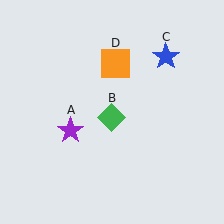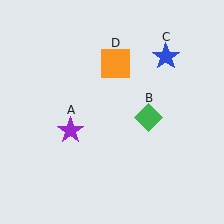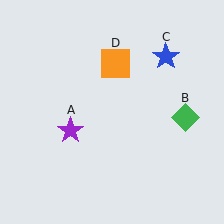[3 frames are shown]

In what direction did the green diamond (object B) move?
The green diamond (object B) moved right.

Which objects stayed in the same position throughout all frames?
Purple star (object A) and blue star (object C) and orange square (object D) remained stationary.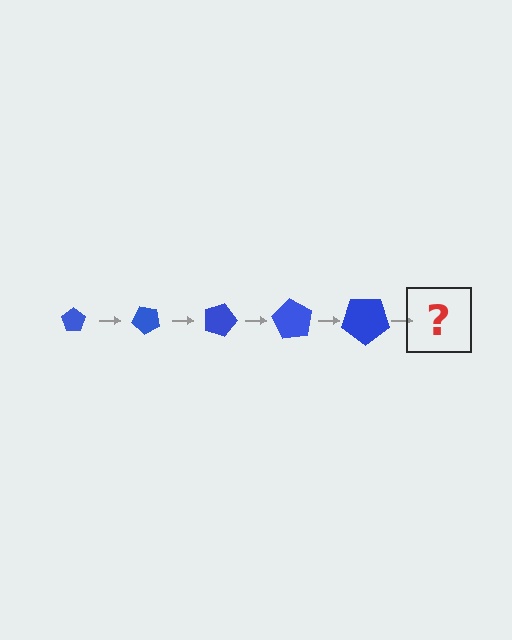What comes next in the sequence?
The next element should be a pentagon, larger than the previous one and rotated 225 degrees from the start.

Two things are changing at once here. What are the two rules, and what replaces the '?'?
The two rules are that the pentagon grows larger each step and it rotates 45 degrees each step. The '?' should be a pentagon, larger than the previous one and rotated 225 degrees from the start.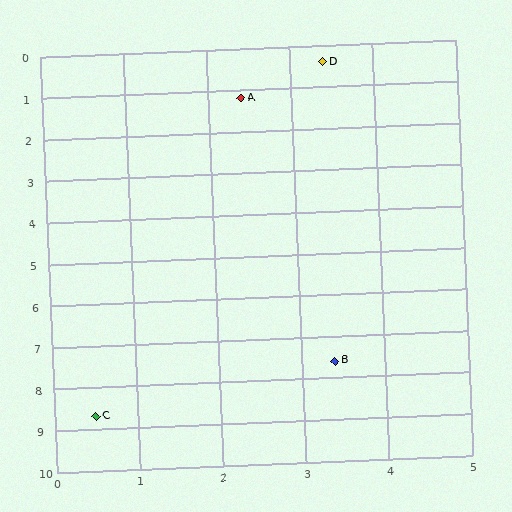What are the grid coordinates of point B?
Point B is at approximately (3.4, 7.6).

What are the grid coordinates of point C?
Point C is at approximately (0.5, 8.7).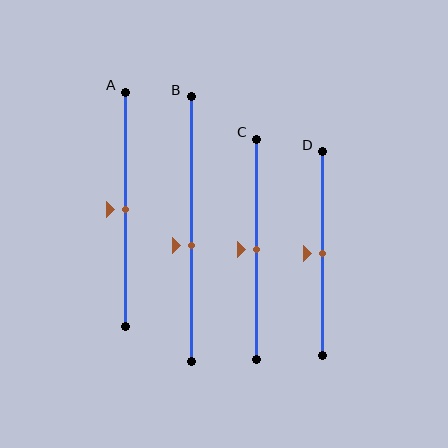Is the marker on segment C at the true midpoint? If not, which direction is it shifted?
Yes, the marker on segment C is at the true midpoint.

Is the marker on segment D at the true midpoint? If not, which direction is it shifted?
Yes, the marker on segment D is at the true midpoint.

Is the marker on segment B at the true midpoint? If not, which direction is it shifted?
No, the marker on segment B is shifted downward by about 6% of the segment length.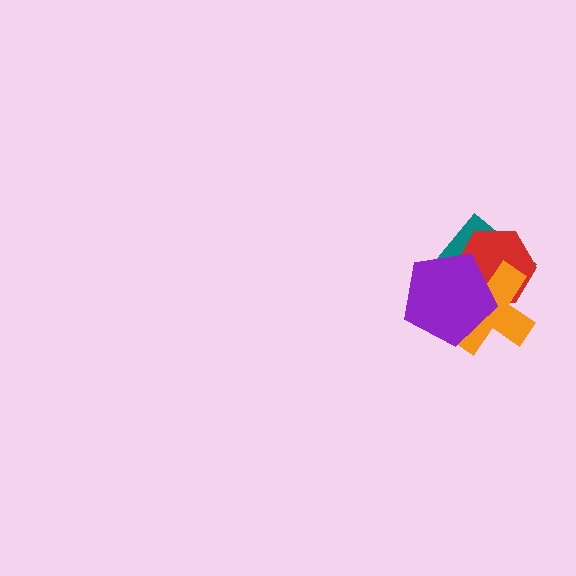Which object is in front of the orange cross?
The purple pentagon is in front of the orange cross.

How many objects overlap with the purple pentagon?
3 objects overlap with the purple pentagon.